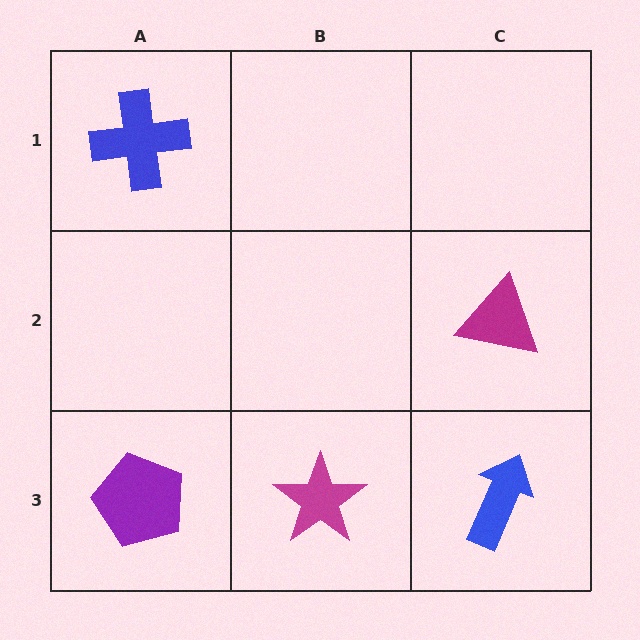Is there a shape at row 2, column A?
No, that cell is empty.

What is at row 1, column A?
A blue cross.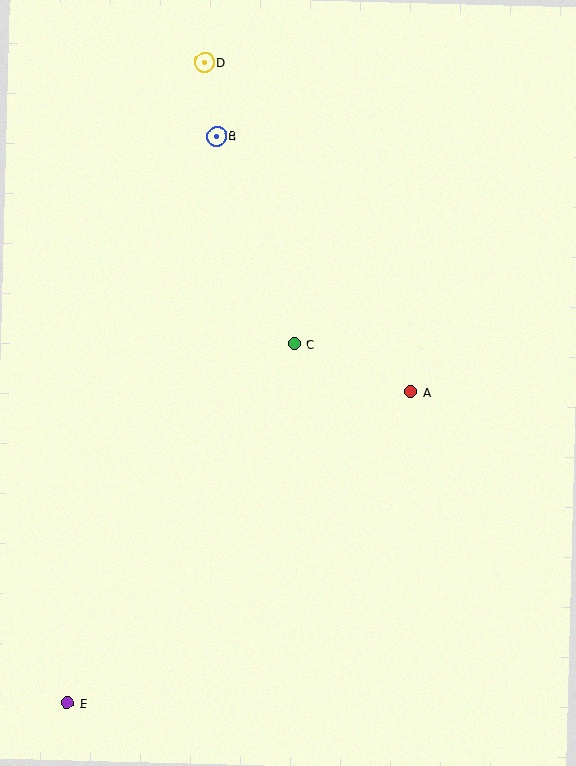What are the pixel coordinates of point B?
Point B is at (216, 136).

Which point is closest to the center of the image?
Point C at (294, 344) is closest to the center.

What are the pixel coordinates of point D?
Point D is at (205, 62).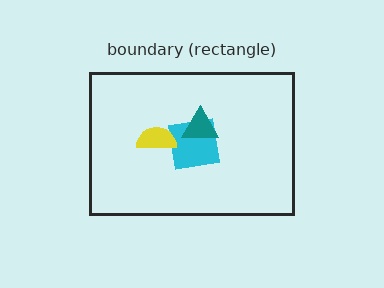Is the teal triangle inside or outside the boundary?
Inside.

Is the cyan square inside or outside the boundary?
Inside.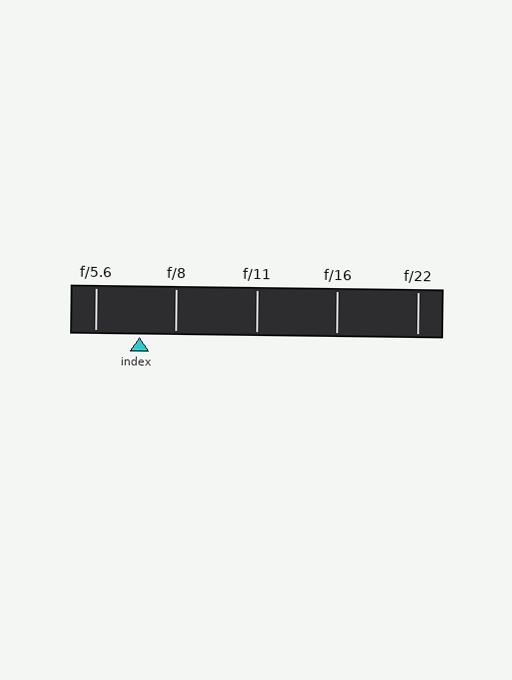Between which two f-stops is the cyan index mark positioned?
The index mark is between f/5.6 and f/8.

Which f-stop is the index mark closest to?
The index mark is closest to f/8.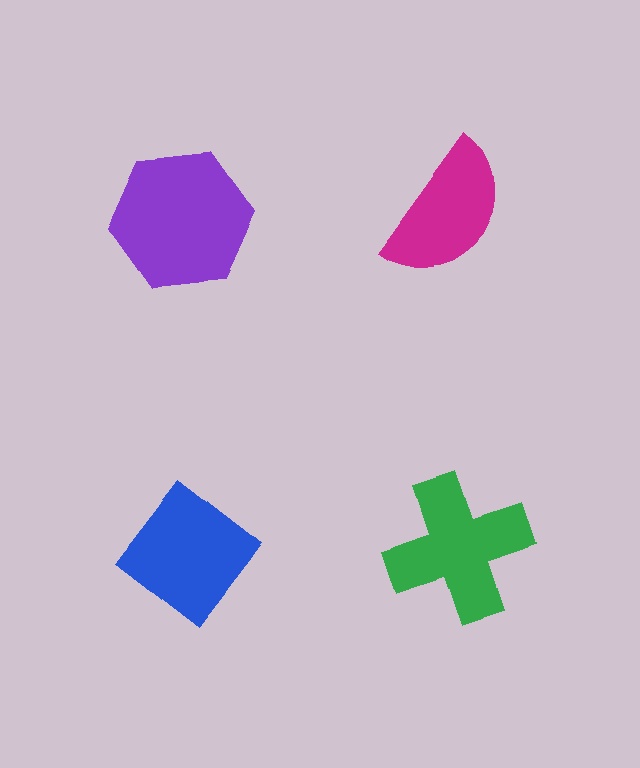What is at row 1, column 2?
A magenta semicircle.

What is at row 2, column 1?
A blue diamond.